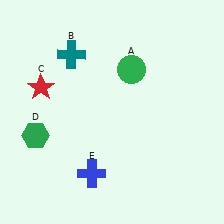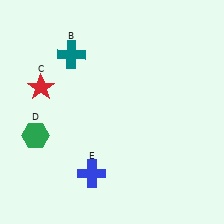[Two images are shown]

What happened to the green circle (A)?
The green circle (A) was removed in Image 2. It was in the top-right area of Image 1.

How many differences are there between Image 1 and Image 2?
There is 1 difference between the two images.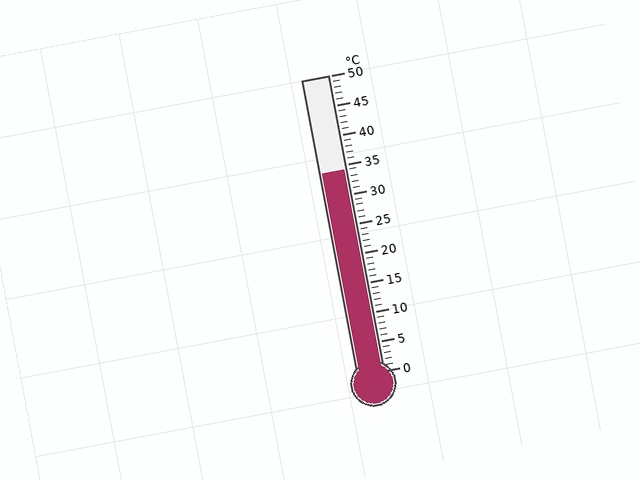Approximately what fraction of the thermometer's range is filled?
The thermometer is filled to approximately 70% of its range.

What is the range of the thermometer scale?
The thermometer scale ranges from 0°C to 50°C.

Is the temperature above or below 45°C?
The temperature is below 45°C.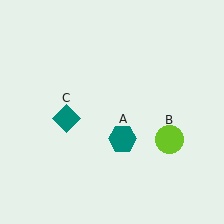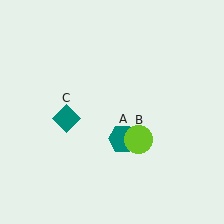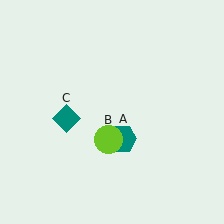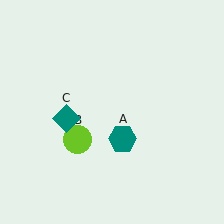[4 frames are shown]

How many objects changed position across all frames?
1 object changed position: lime circle (object B).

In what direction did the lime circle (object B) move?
The lime circle (object B) moved left.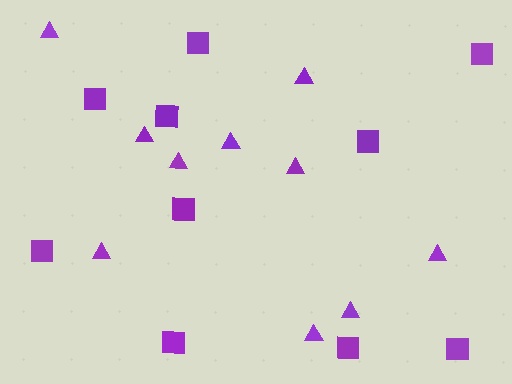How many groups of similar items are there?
There are 2 groups: one group of triangles (10) and one group of squares (10).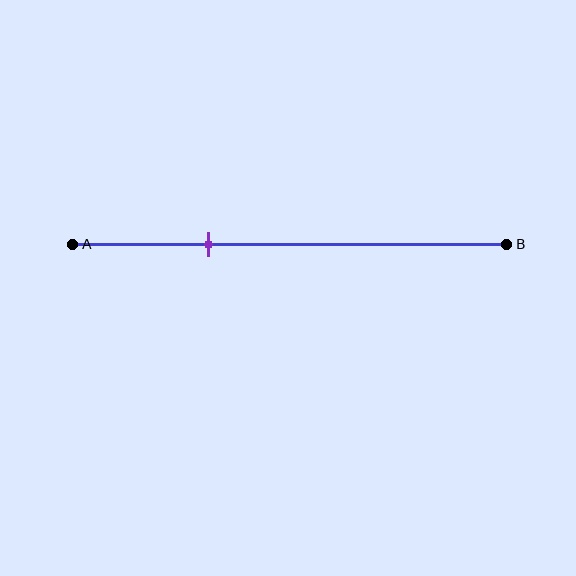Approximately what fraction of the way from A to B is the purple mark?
The purple mark is approximately 30% of the way from A to B.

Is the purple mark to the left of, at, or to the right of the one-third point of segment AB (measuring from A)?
The purple mark is approximately at the one-third point of segment AB.